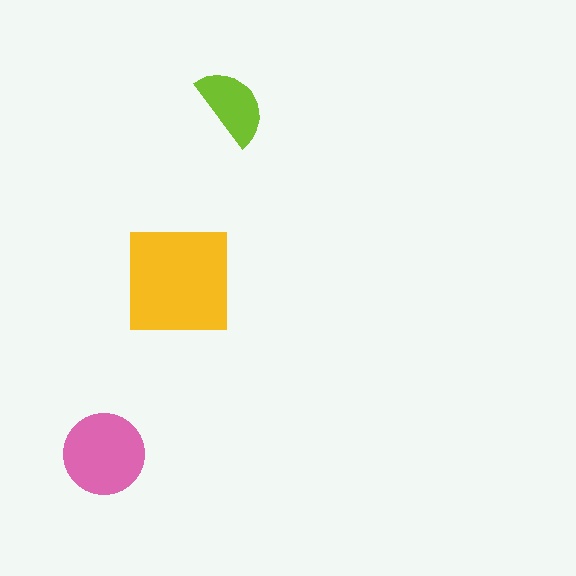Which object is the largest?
The yellow square.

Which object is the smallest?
The lime semicircle.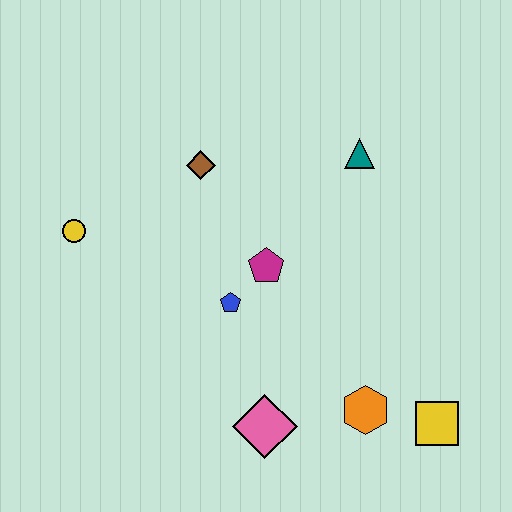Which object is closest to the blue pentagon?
The magenta pentagon is closest to the blue pentagon.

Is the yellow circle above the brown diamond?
No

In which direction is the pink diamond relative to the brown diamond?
The pink diamond is below the brown diamond.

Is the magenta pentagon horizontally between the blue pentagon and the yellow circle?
No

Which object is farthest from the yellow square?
The yellow circle is farthest from the yellow square.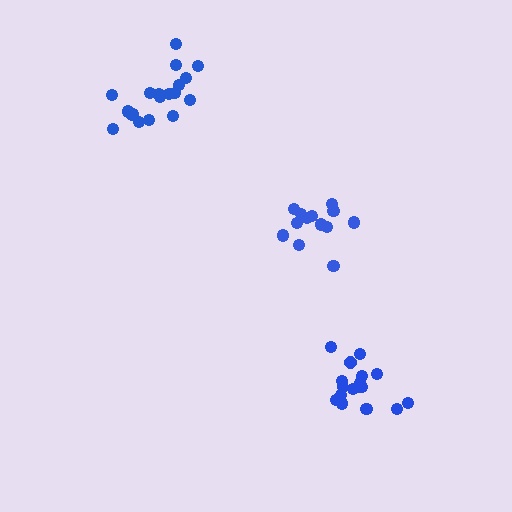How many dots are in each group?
Group 1: 17 dots, Group 2: 19 dots, Group 3: 13 dots (49 total).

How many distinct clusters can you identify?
There are 3 distinct clusters.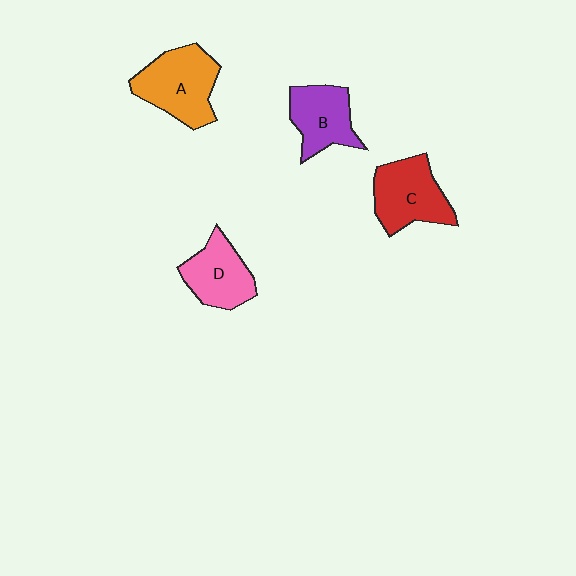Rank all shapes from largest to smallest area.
From largest to smallest: A (orange), C (red), D (pink), B (purple).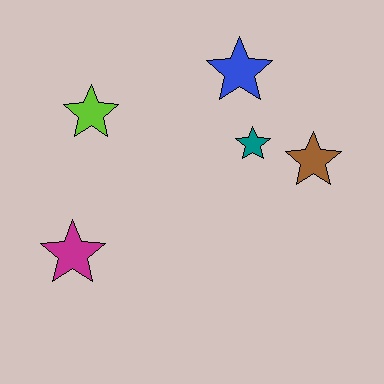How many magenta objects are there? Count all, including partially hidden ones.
There is 1 magenta object.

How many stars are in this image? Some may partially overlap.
There are 5 stars.